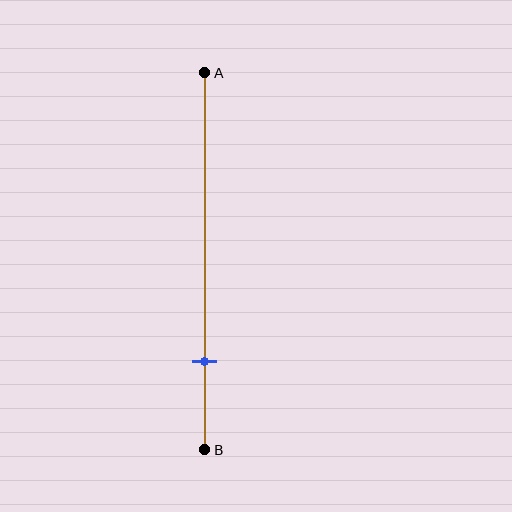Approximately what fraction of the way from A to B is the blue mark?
The blue mark is approximately 75% of the way from A to B.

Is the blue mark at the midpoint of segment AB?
No, the mark is at about 75% from A, not at the 50% midpoint.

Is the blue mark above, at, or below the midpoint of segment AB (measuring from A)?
The blue mark is below the midpoint of segment AB.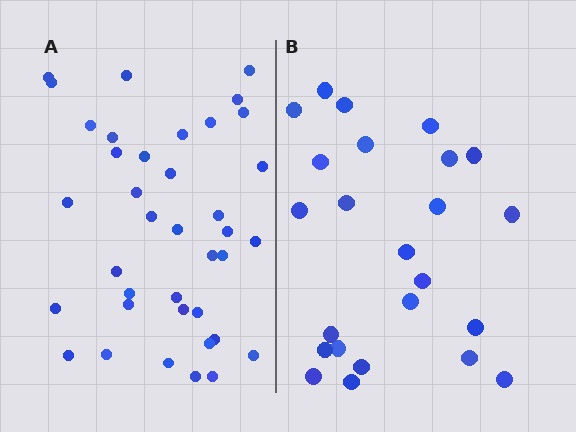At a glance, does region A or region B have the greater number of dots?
Region A (the left region) has more dots.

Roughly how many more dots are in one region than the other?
Region A has approximately 15 more dots than region B.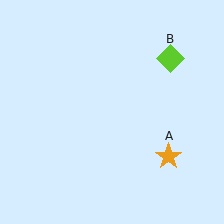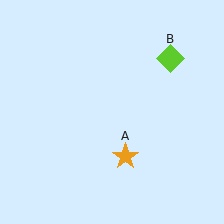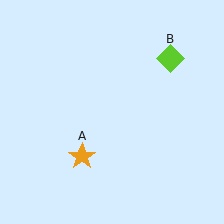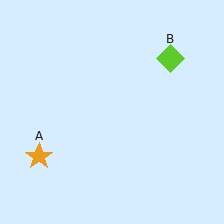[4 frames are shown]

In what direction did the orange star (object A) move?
The orange star (object A) moved left.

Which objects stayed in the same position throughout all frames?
Lime diamond (object B) remained stationary.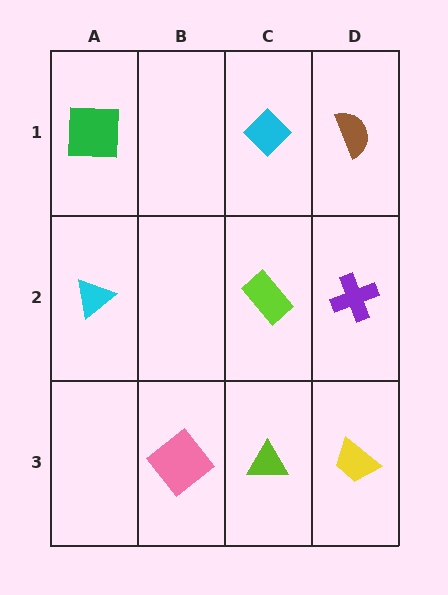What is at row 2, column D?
A purple cross.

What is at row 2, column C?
A lime rectangle.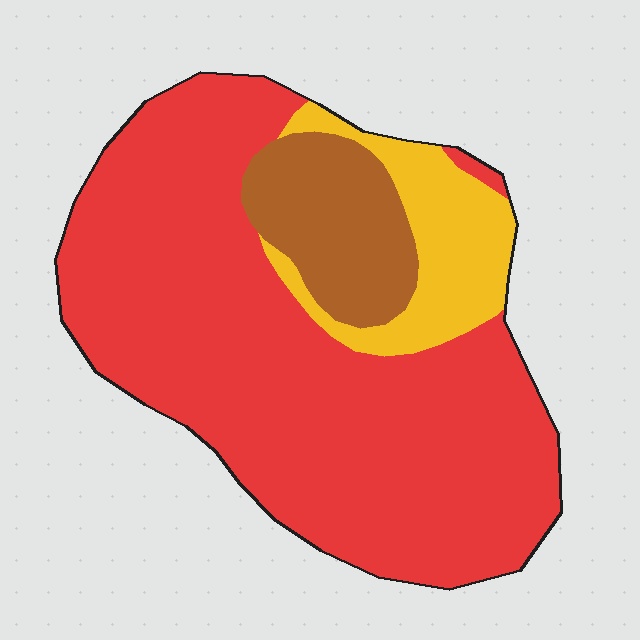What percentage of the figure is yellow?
Yellow covers about 15% of the figure.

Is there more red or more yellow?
Red.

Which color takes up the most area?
Red, at roughly 75%.